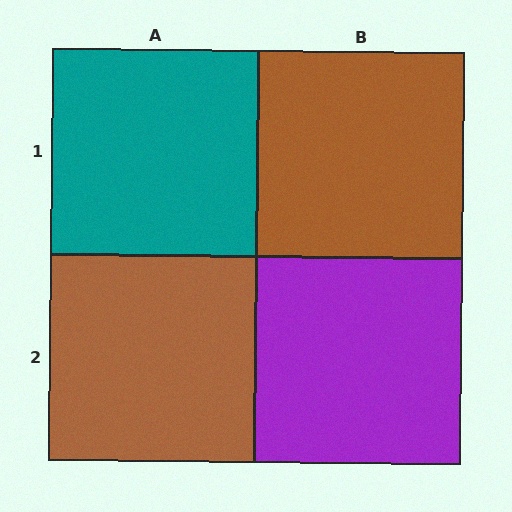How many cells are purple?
1 cell is purple.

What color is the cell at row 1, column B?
Brown.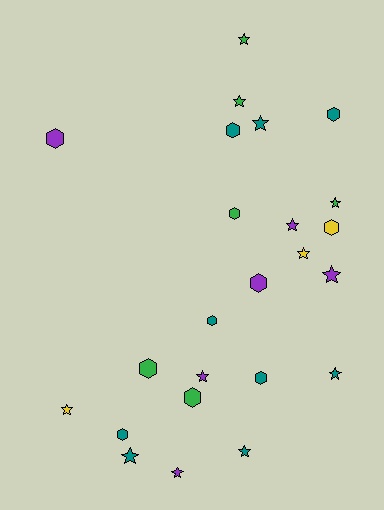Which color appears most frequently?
Teal, with 9 objects.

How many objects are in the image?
There are 24 objects.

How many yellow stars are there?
There are 2 yellow stars.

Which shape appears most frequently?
Star, with 13 objects.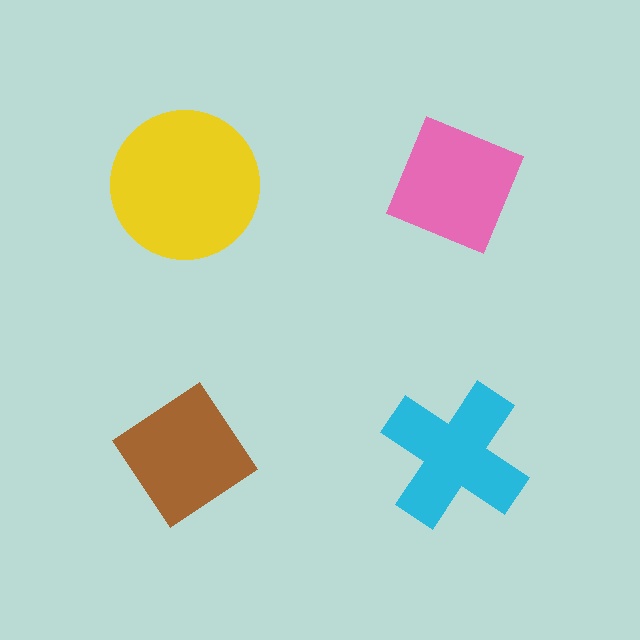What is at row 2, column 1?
A brown diamond.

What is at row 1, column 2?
A pink diamond.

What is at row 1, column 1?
A yellow circle.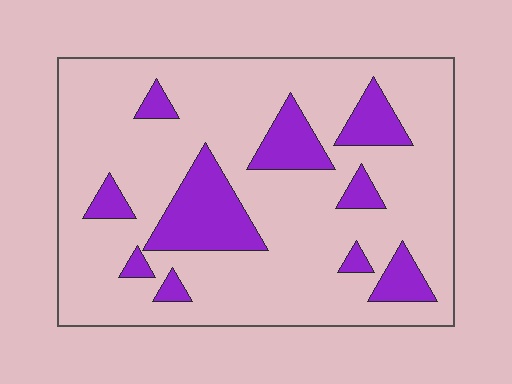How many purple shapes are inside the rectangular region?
10.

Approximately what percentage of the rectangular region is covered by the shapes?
Approximately 20%.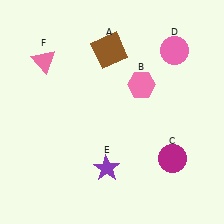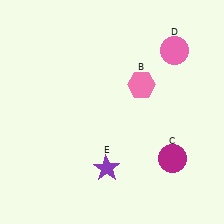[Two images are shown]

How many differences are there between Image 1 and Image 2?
There are 2 differences between the two images.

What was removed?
The brown square (A), the pink triangle (F) were removed in Image 2.